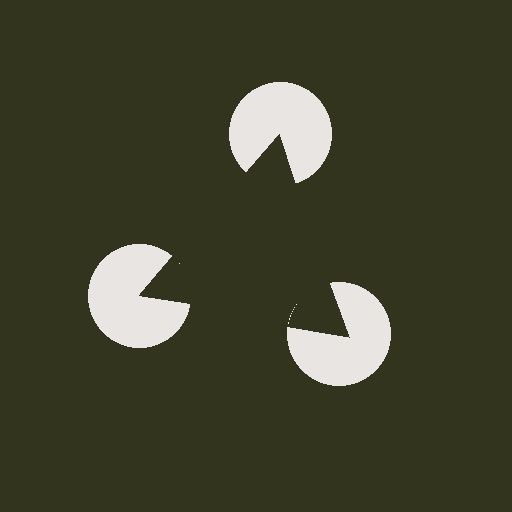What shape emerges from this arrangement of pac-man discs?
An illusory triangle — its edges are inferred from the aligned wedge cuts in the pac-man discs, not physically drawn.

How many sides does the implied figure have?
3 sides.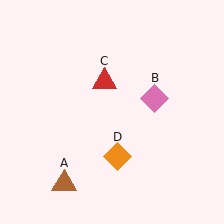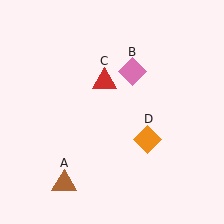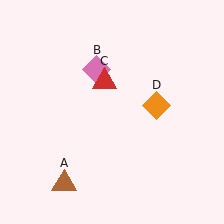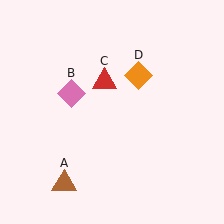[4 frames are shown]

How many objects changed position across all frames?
2 objects changed position: pink diamond (object B), orange diamond (object D).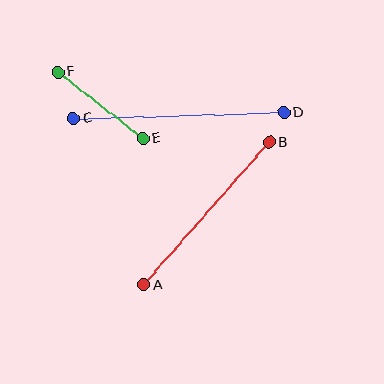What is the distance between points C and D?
The distance is approximately 210 pixels.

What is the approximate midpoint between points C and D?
The midpoint is at approximately (179, 116) pixels.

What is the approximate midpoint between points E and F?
The midpoint is at approximately (100, 105) pixels.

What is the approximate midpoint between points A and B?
The midpoint is at approximately (207, 214) pixels.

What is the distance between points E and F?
The distance is approximately 108 pixels.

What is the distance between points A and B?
The distance is approximately 190 pixels.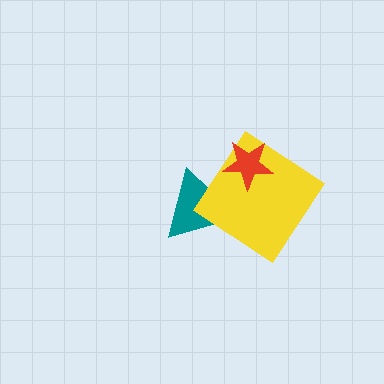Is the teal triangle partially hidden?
Yes, it is partially covered by another shape.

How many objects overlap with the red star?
1 object overlaps with the red star.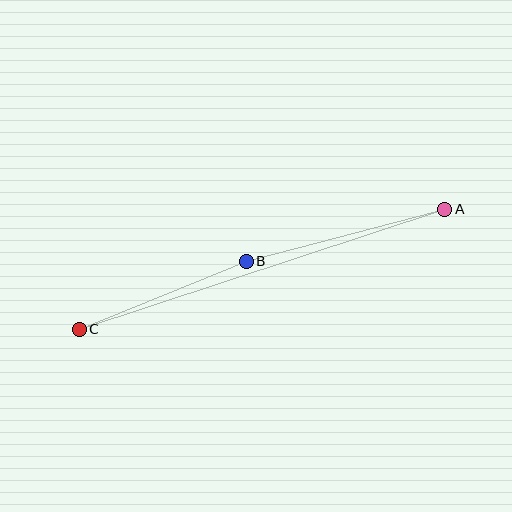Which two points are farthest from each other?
Points A and C are farthest from each other.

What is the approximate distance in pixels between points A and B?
The distance between A and B is approximately 205 pixels.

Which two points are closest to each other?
Points B and C are closest to each other.